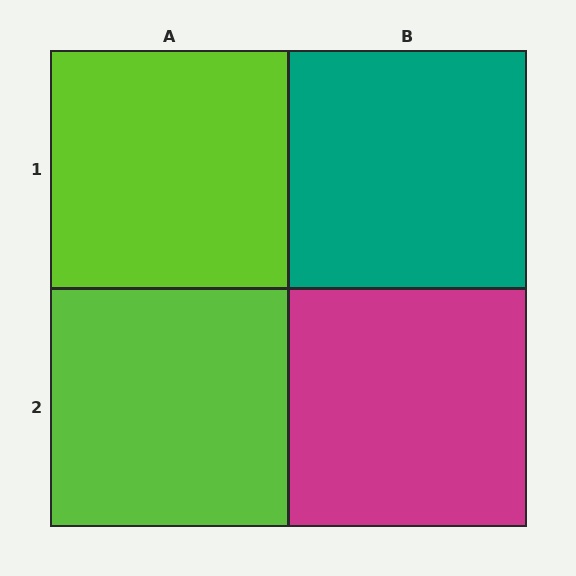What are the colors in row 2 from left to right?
Lime, magenta.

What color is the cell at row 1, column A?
Lime.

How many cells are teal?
1 cell is teal.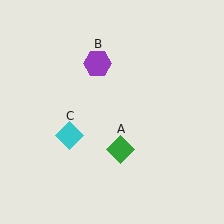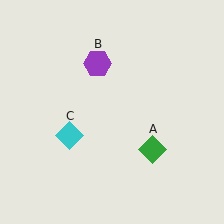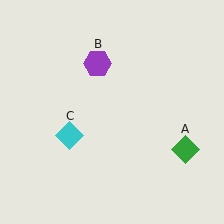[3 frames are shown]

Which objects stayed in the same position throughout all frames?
Purple hexagon (object B) and cyan diamond (object C) remained stationary.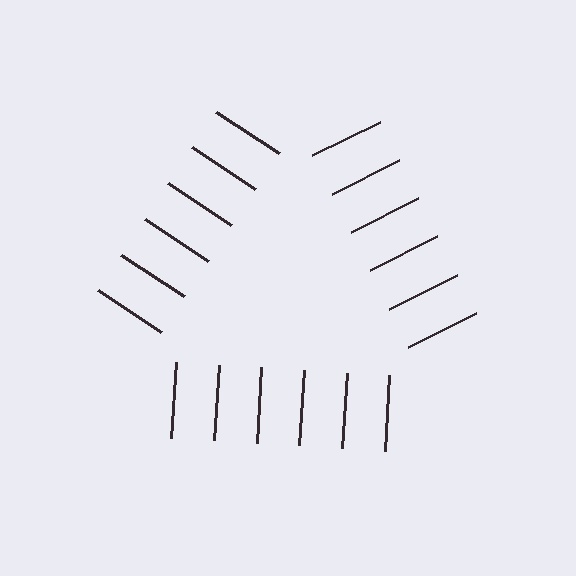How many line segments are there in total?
18 — 6 along each of the 3 edges.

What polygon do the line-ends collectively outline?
An illusory triangle — the line segments terminate on its edges but no continuous stroke is drawn.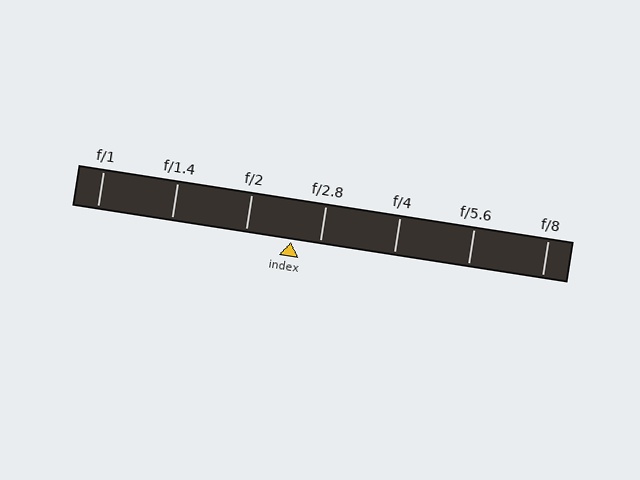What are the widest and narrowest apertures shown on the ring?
The widest aperture shown is f/1 and the narrowest is f/8.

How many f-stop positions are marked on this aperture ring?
There are 7 f-stop positions marked.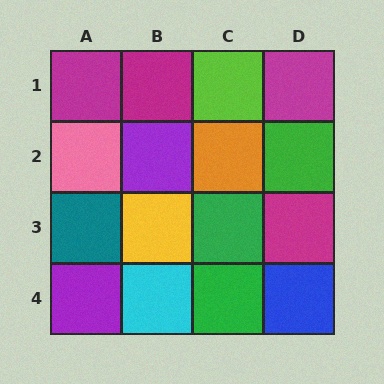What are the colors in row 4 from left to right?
Purple, cyan, green, blue.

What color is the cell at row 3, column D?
Magenta.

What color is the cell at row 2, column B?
Purple.